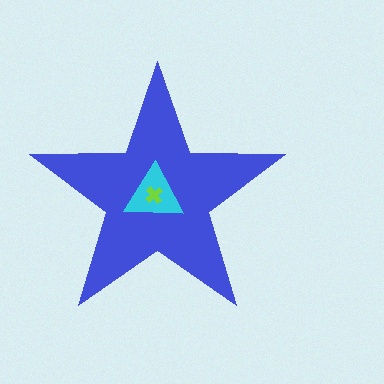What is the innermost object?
The lime cross.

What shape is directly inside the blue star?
The cyan triangle.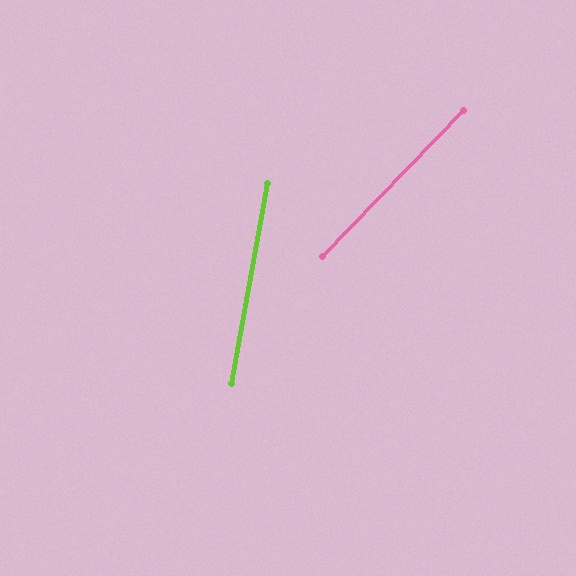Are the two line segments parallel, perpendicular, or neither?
Neither parallel nor perpendicular — they differ by about 34°.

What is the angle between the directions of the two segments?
Approximately 34 degrees.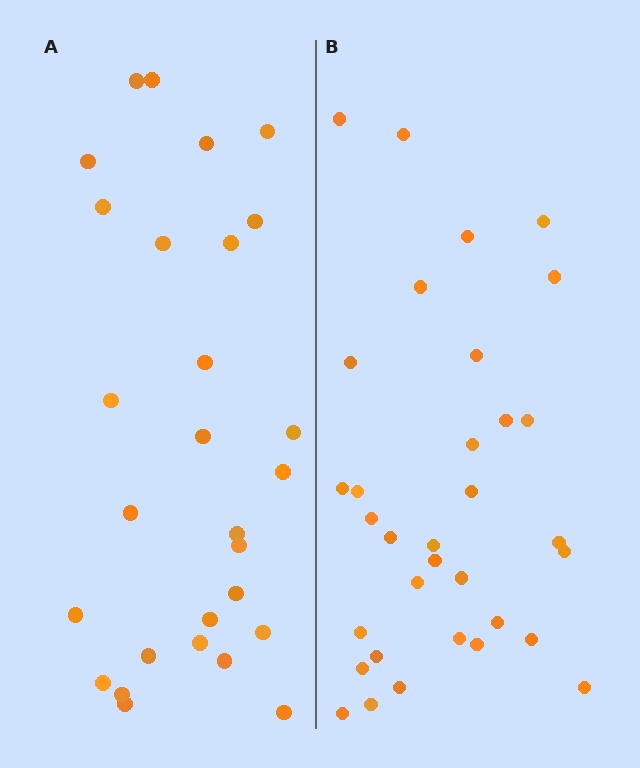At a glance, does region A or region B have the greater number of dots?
Region B (the right region) has more dots.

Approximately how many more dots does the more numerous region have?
Region B has about 5 more dots than region A.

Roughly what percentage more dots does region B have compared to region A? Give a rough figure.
About 20% more.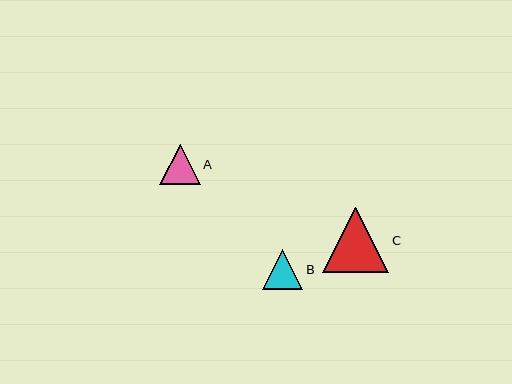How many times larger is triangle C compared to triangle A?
Triangle C is approximately 1.6 times the size of triangle A.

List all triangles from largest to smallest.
From largest to smallest: C, B, A.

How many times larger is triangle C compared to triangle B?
Triangle C is approximately 1.6 times the size of triangle B.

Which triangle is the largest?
Triangle C is the largest with a size of approximately 66 pixels.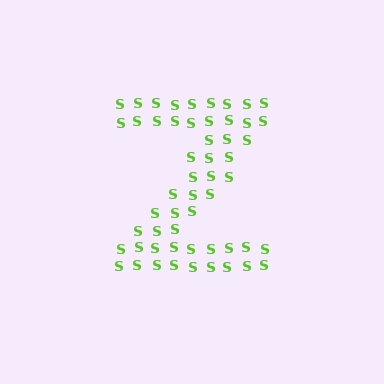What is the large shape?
The large shape is the letter Z.